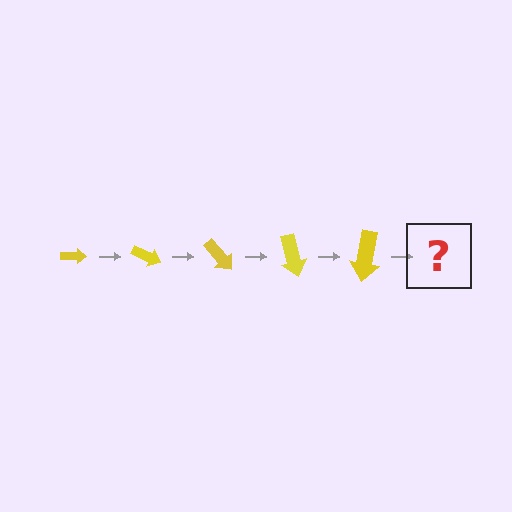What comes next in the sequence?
The next element should be an arrow, larger than the previous one and rotated 125 degrees from the start.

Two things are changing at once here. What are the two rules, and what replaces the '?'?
The two rules are that the arrow grows larger each step and it rotates 25 degrees each step. The '?' should be an arrow, larger than the previous one and rotated 125 degrees from the start.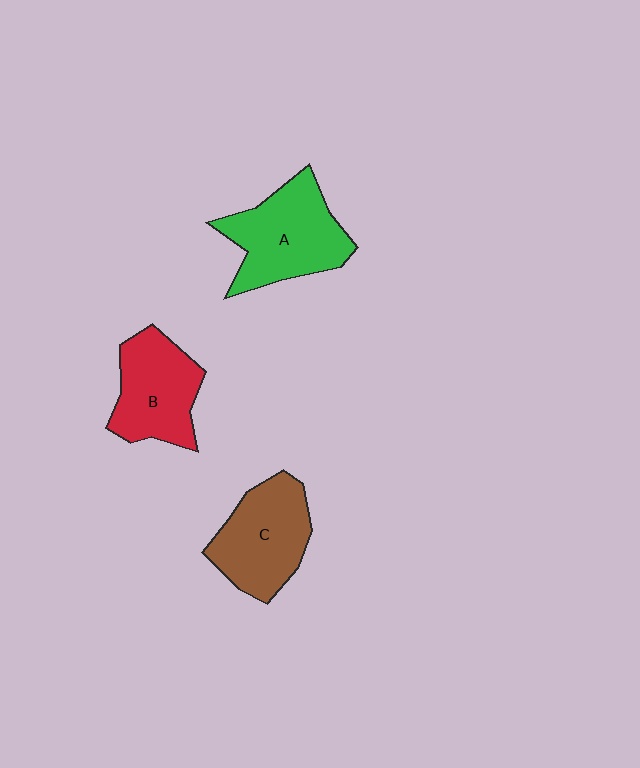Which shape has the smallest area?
Shape B (red).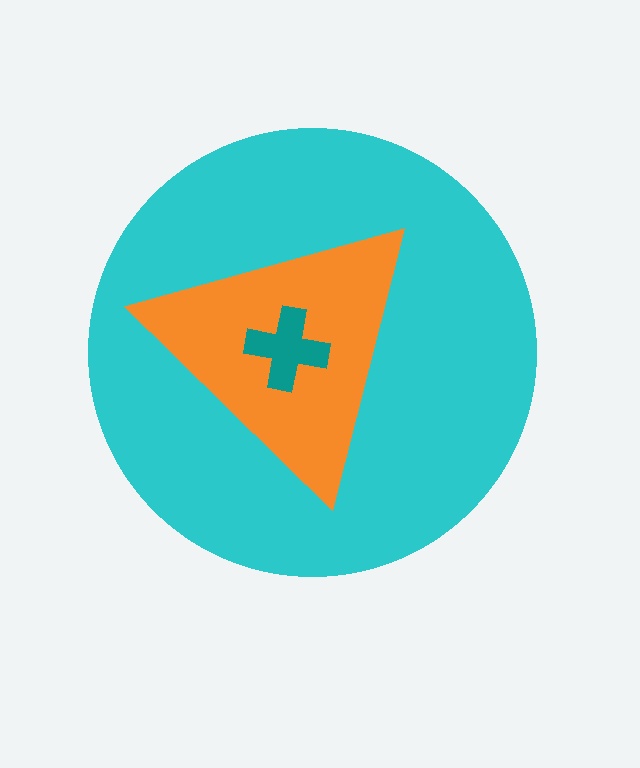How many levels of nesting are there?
3.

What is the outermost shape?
The cyan circle.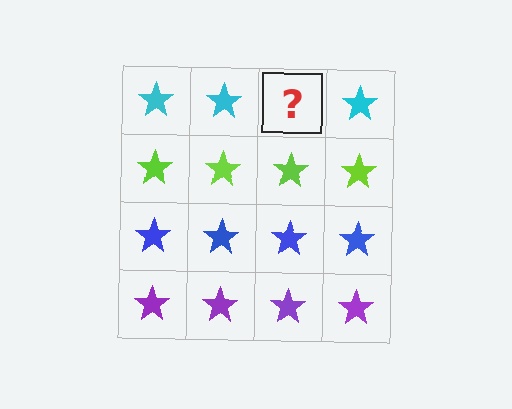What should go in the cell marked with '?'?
The missing cell should contain a cyan star.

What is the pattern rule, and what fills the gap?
The rule is that each row has a consistent color. The gap should be filled with a cyan star.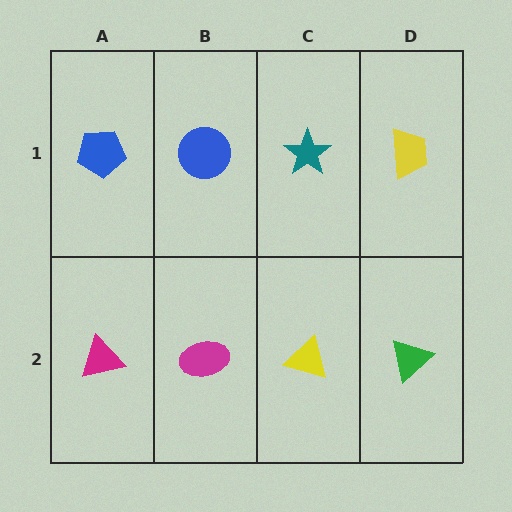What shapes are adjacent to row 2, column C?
A teal star (row 1, column C), a magenta ellipse (row 2, column B), a green triangle (row 2, column D).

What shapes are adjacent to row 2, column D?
A yellow trapezoid (row 1, column D), a yellow triangle (row 2, column C).